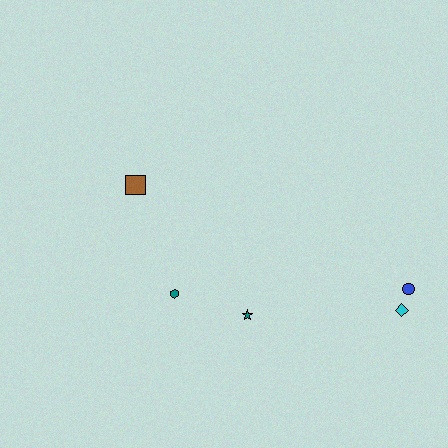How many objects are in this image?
There are 5 objects.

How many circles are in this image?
There is 1 circle.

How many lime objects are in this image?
There are no lime objects.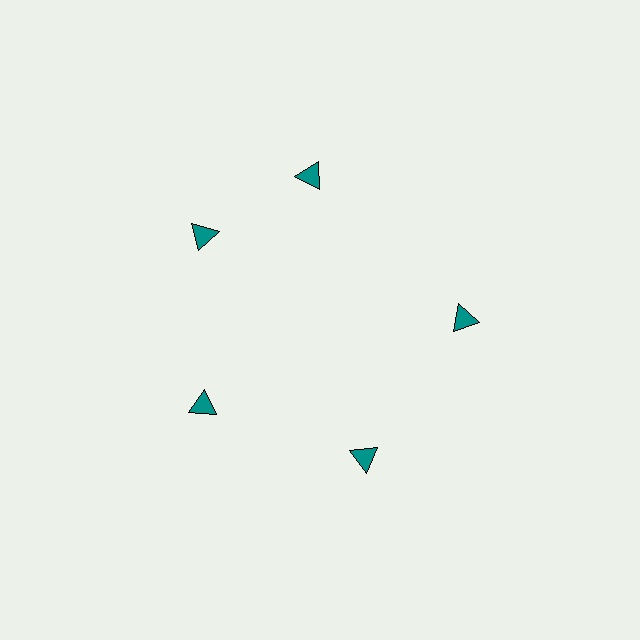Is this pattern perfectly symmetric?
No. The 5 teal triangles are arranged in a ring, but one element near the 1 o'clock position is rotated out of alignment along the ring, breaking the 5-fold rotational symmetry.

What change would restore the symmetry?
The symmetry would be restored by rotating it back into even spacing with its neighbors so that all 5 triangles sit at equal angles and equal distance from the center.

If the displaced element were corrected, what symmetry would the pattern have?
It would have 5-fold rotational symmetry — the pattern would map onto itself every 72 degrees.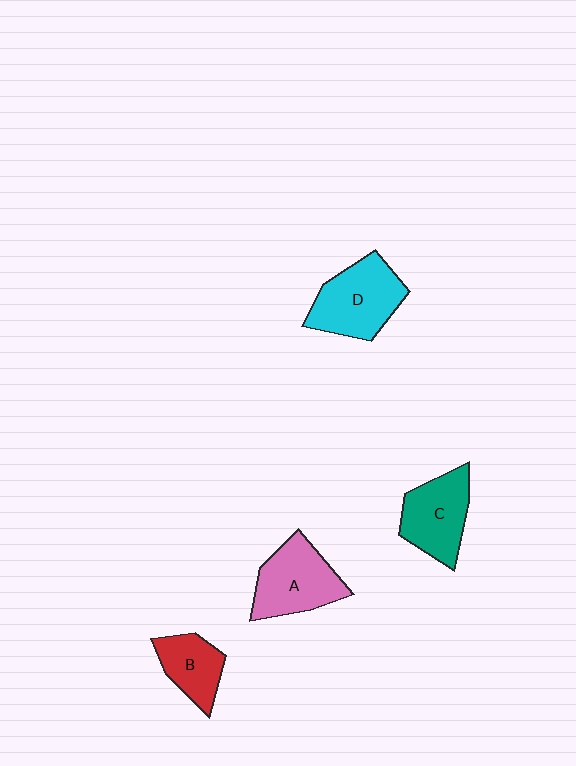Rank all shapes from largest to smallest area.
From largest to smallest: D (cyan), A (pink), C (teal), B (red).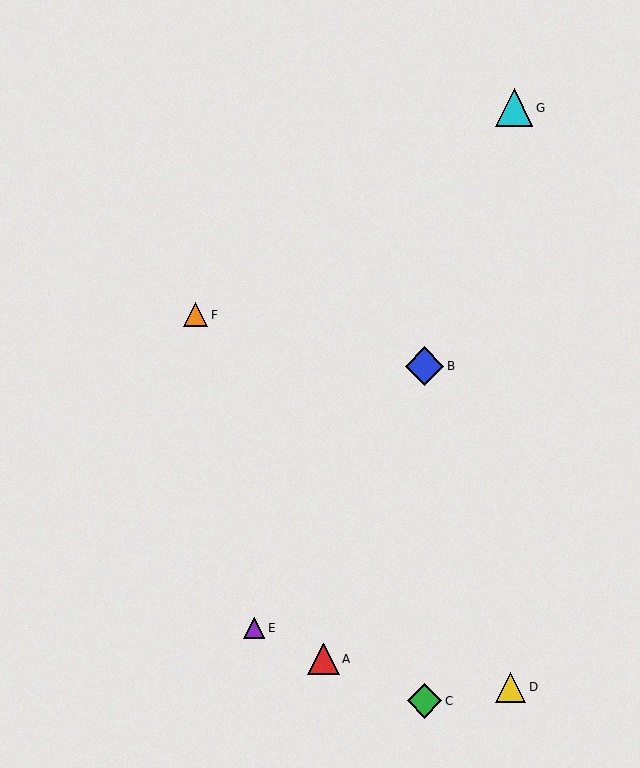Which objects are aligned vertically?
Objects B, C are aligned vertically.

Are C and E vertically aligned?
No, C is at x≈424 and E is at x≈254.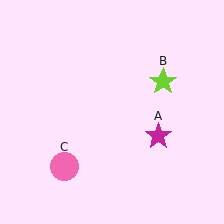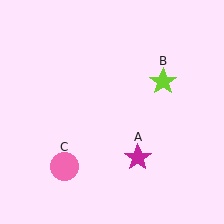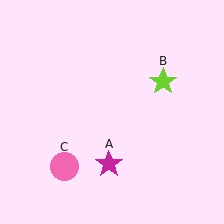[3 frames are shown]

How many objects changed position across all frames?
1 object changed position: magenta star (object A).